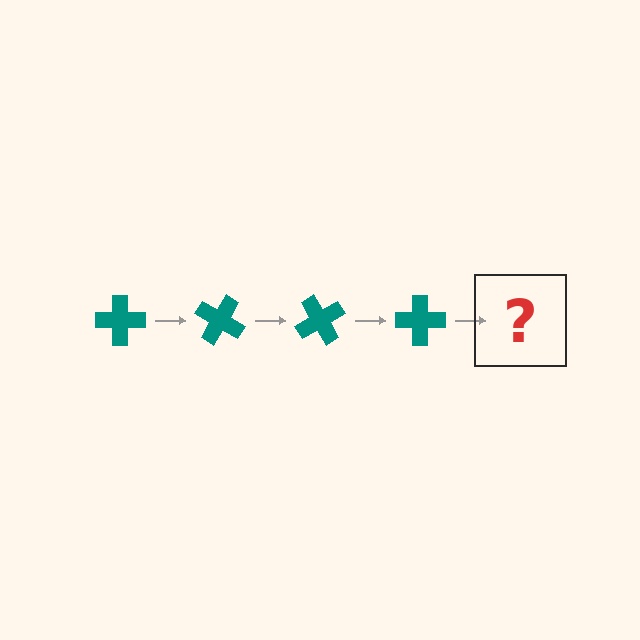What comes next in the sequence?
The next element should be a teal cross rotated 120 degrees.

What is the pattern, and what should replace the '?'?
The pattern is that the cross rotates 30 degrees each step. The '?' should be a teal cross rotated 120 degrees.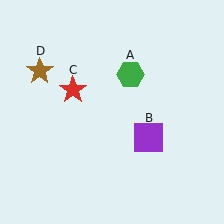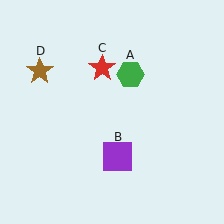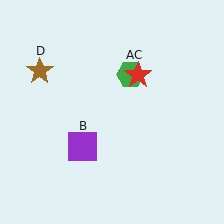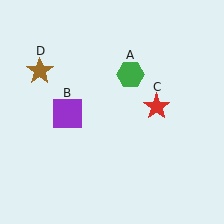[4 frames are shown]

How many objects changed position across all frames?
2 objects changed position: purple square (object B), red star (object C).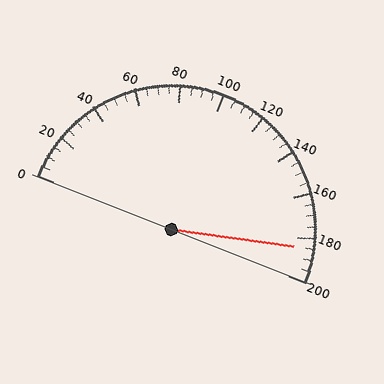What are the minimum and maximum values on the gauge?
The gauge ranges from 0 to 200.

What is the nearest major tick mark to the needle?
The nearest major tick mark is 180.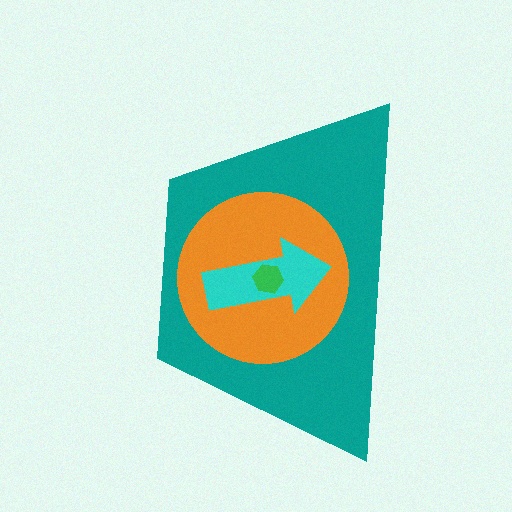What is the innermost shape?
The green hexagon.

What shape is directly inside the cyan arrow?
The green hexagon.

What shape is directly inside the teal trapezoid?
The orange circle.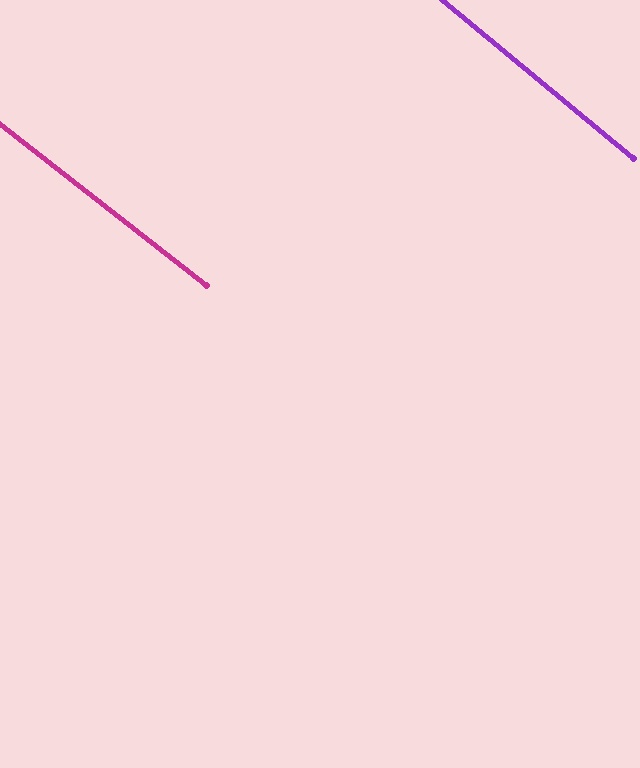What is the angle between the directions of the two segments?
Approximately 2 degrees.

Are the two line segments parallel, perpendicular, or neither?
Parallel — their directions differ by only 1.8°.